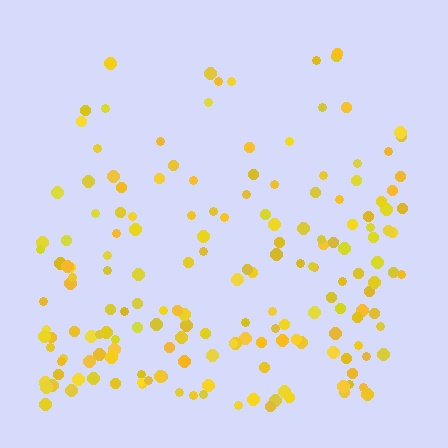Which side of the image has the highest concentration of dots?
The bottom.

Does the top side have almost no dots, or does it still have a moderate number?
Still a moderate number, just noticeably fewer than the bottom.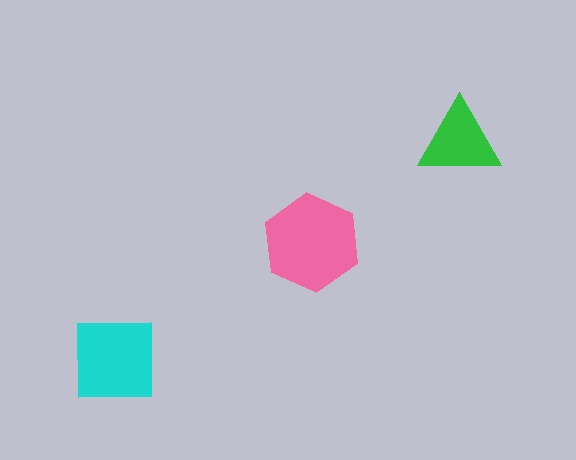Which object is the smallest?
The green triangle.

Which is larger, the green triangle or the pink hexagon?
The pink hexagon.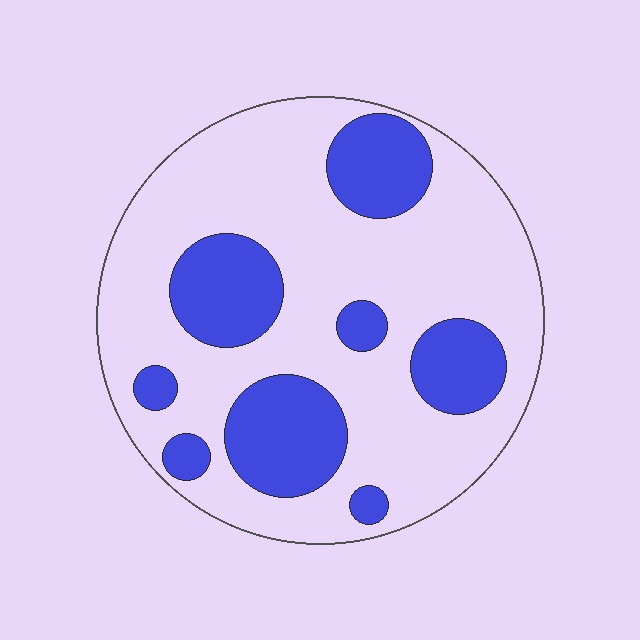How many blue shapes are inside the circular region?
8.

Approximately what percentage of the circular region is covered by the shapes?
Approximately 30%.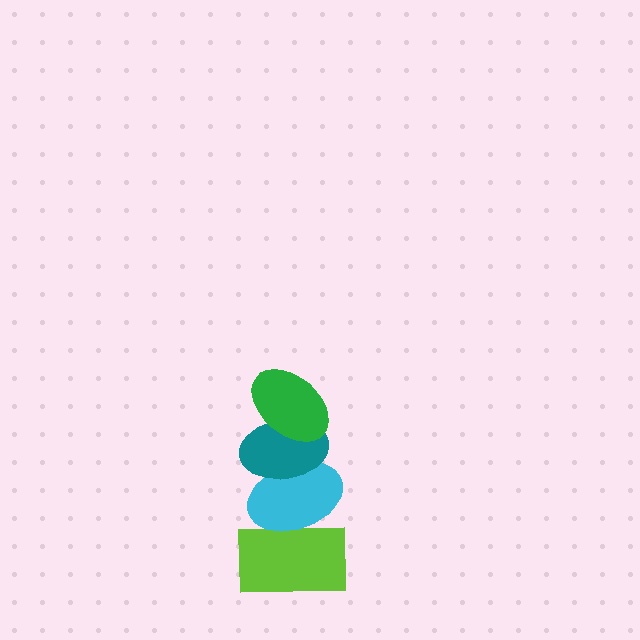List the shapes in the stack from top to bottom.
From top to bottom: the green ellipse, the teal ellipse, the cyan ellipse, the lime rectangle.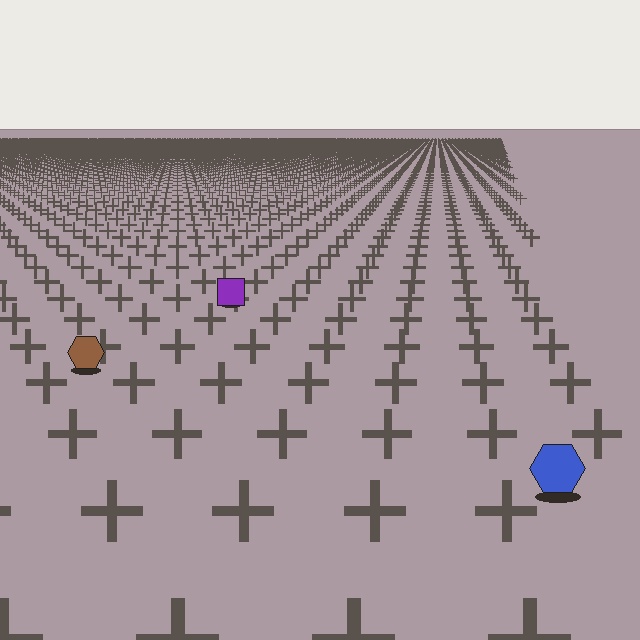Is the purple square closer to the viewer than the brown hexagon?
No. The brown hexagon is closer — you can tell from the texture gradient: the ground texture is coarser near it.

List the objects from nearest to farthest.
From nearest to farthest: the blue hexagon, the brown hexagon, the purple square.